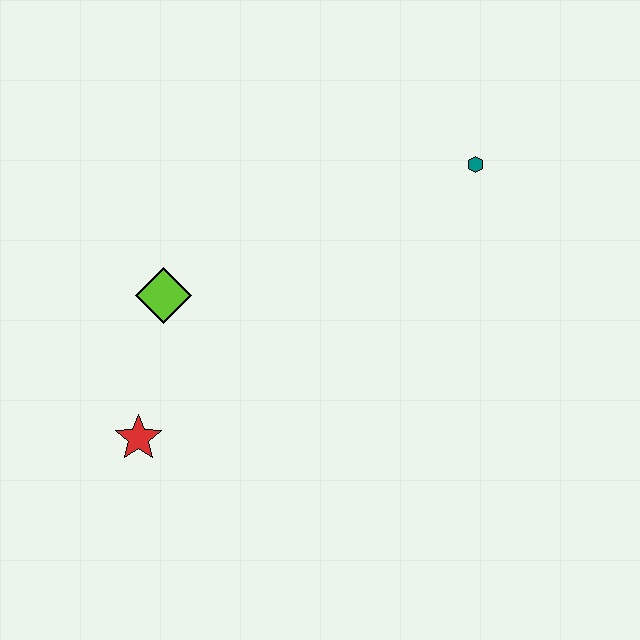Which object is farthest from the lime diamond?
The teal hexagon is farthest from the lime diamond.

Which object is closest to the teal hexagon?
The lime diamond is closest to the teal hexagon.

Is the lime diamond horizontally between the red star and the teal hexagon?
Yes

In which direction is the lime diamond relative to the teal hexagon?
The lime diamond is to the left of the teal hexagon.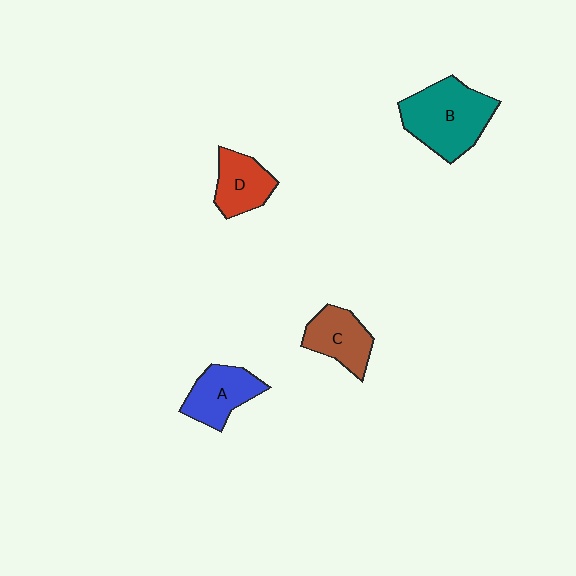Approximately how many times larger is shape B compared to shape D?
Approximately 1.8 times.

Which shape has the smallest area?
Shape D (red).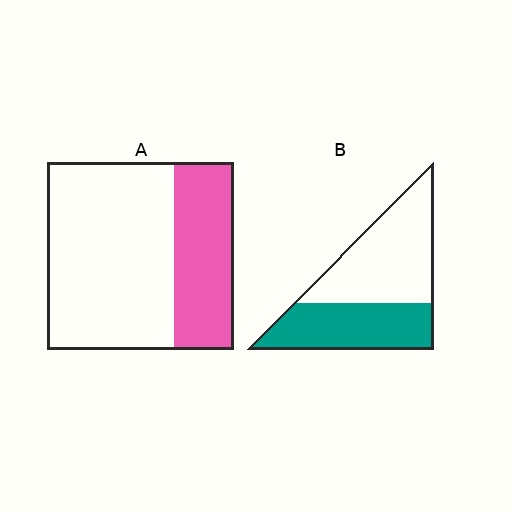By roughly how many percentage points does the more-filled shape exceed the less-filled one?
By roughly 10 percentage points (B over A).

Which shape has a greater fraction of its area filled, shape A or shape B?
Shape B.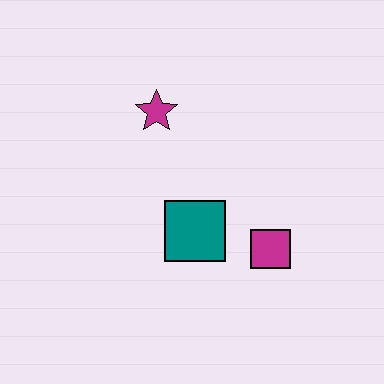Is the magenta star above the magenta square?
Yes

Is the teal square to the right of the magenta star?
Yes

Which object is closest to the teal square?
The magenta square is closest to the teal square.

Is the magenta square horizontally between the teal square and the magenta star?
No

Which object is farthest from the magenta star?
The magenta square is farthest from the magenta star.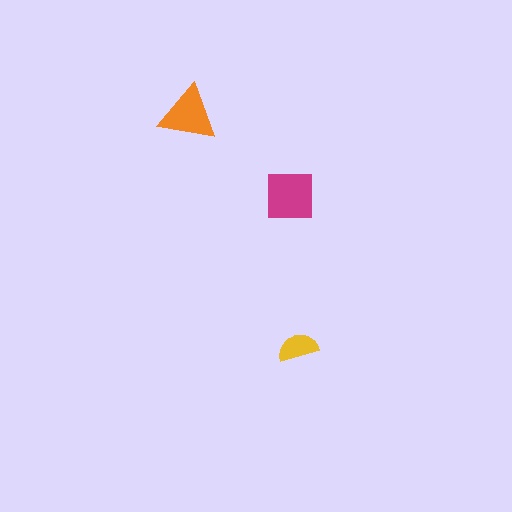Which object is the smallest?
The yellow semicircle.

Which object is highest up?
The orange triangle is topmost.